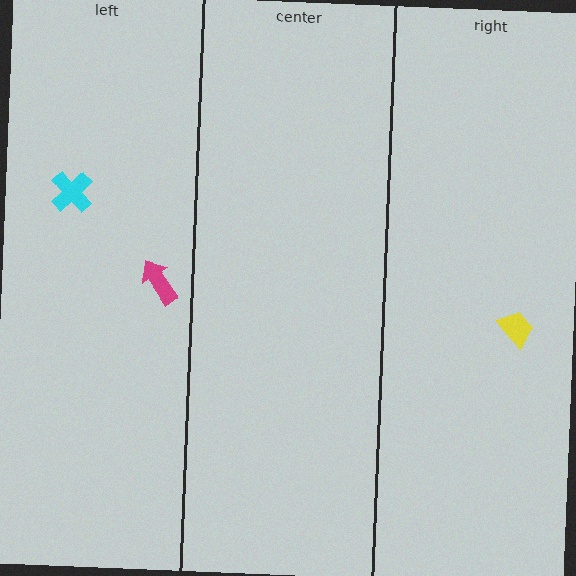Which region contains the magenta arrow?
The left region.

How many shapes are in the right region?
1.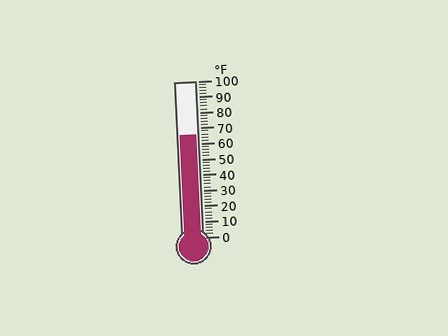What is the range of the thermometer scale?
The thermometer scale ranges from 0°F to 100°F.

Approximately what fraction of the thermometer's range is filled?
The thermometer is filled to approximately 65% of its range.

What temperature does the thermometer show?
The thermometer shows approximately 66°F.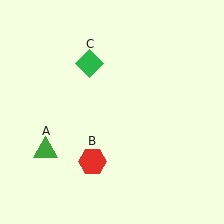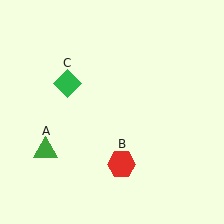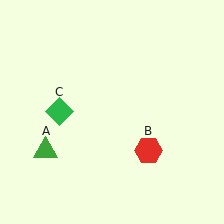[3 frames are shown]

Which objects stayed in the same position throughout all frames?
Green triangle (object A) remained stationary.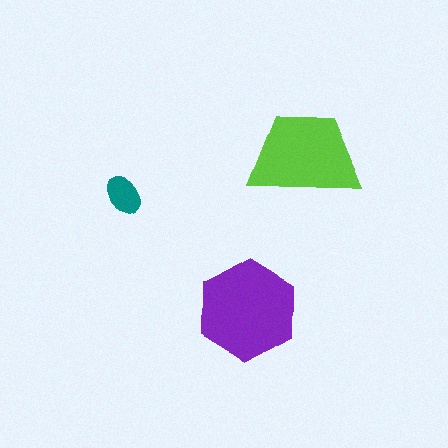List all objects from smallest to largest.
The teal ellipse, the lime trapezoid, the purple hexagon.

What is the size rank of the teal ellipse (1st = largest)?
3rd.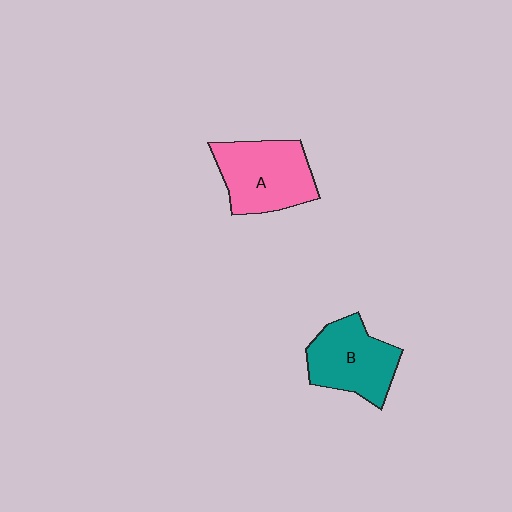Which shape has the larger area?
Shape A (pink).